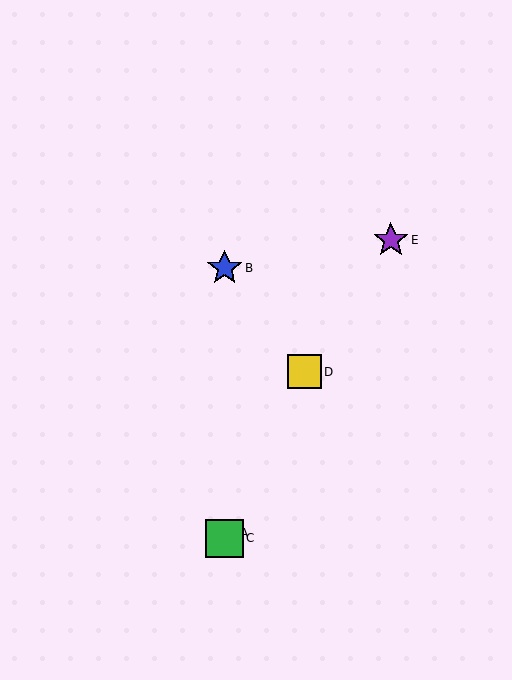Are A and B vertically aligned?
Yes, both are at x≈225.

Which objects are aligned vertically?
Objects A, B, C are aligned vertically.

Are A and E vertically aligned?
No, A is at x≈225 and E is at x≈391.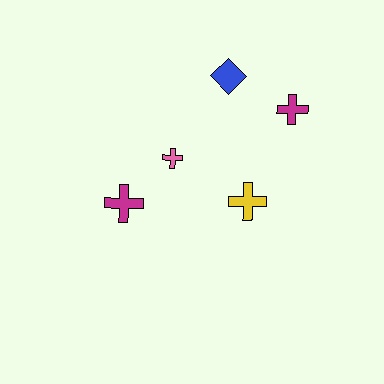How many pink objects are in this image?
There is 1 pink object.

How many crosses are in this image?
There are 4 crosses.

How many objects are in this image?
There are 5 objects.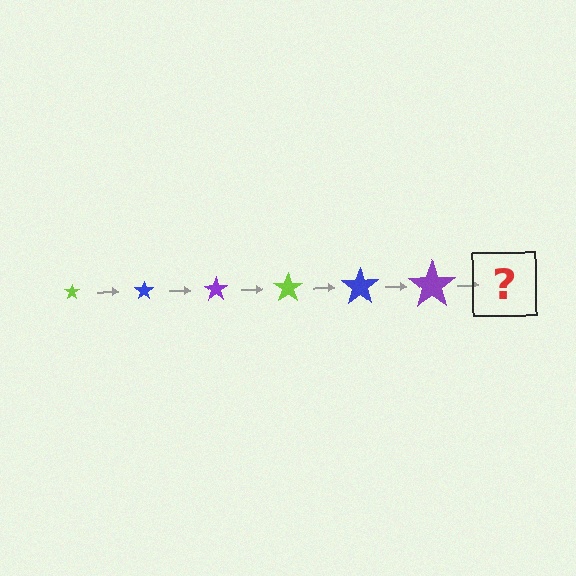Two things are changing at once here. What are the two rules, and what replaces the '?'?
The two rules are that the star grows larger each step and the color cycles through lime, blue, and purple. The '?' should be a lime star, larger than the previous one.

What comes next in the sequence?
The next element should be a lime star, larger than the previous one.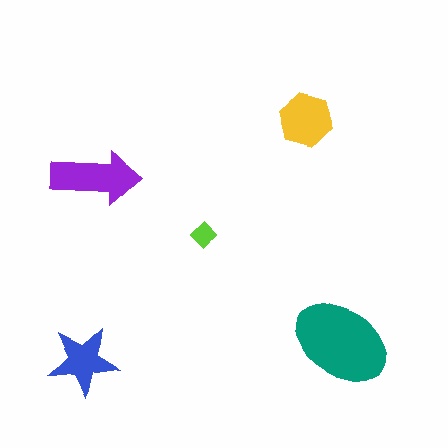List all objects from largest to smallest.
The teal ellipse, the purple arrow, the yellow hexagon, the blue star, the lime diamond.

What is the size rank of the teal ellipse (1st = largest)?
1st.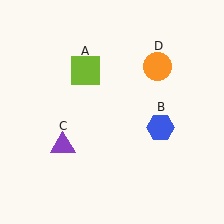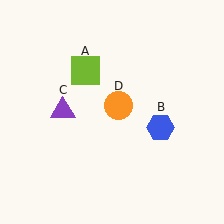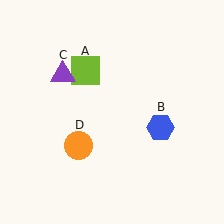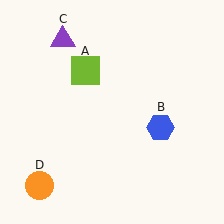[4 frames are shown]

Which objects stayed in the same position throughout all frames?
Lime square (object A) and blue hexagon (object B) remained stationary.